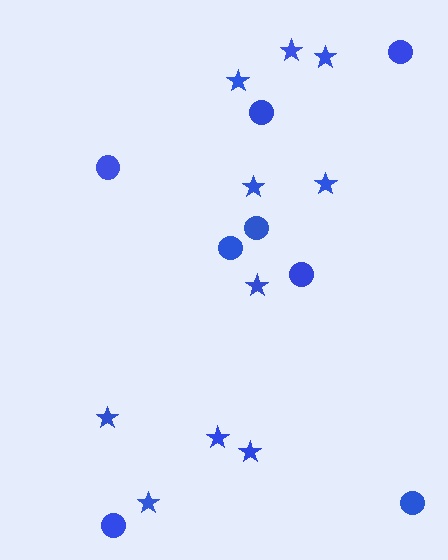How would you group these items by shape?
There are 2 groups: one group of circles (8) and one group of stars (10).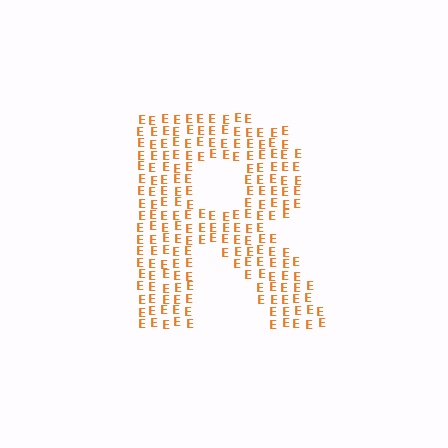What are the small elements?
The small elements are letter E's.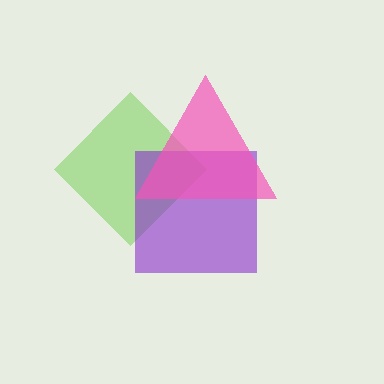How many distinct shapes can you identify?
There are 3 distinct shapes: a lime diamond, a purple square, a pink triangle.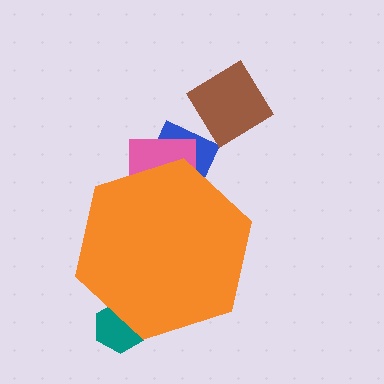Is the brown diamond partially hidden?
No, the brown diamond is fully visible.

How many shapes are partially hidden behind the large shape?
3 shapes are partially hidden.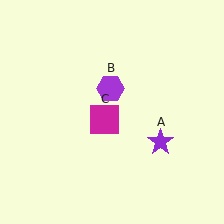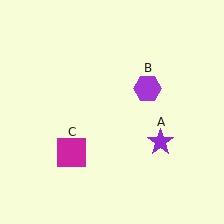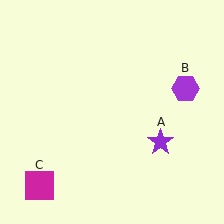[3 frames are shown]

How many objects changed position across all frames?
2 objects changed position: purple hexagon (object B), magenta square (object C).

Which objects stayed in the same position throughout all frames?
Purple star (object A) remained stationary.